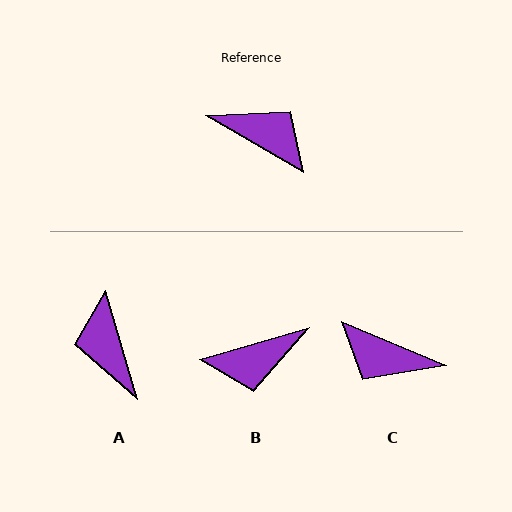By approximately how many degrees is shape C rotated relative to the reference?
Approximately 173 degrees clockwise.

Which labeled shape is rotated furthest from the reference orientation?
C, about 173 degrees away.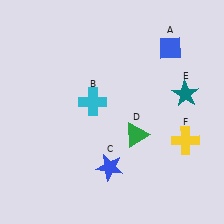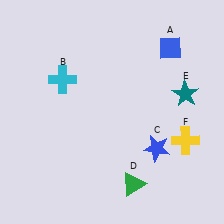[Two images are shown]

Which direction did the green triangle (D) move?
The green triangle (D) moved down.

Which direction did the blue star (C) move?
The blue star (C) moved right.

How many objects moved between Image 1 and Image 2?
3 objects moved between the two images.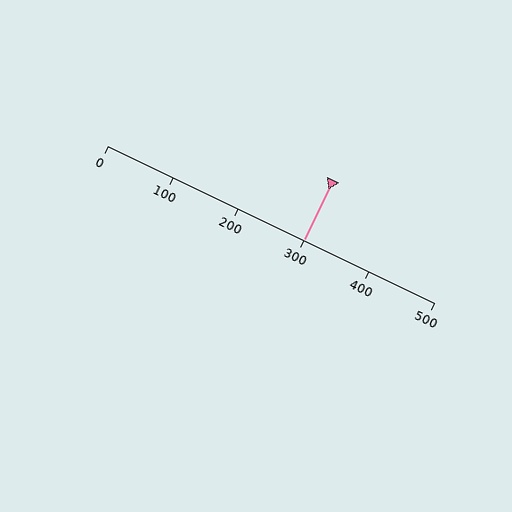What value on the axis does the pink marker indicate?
The marker indicates approximately 300.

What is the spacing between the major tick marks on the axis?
The major ticks are spaced 100 apart.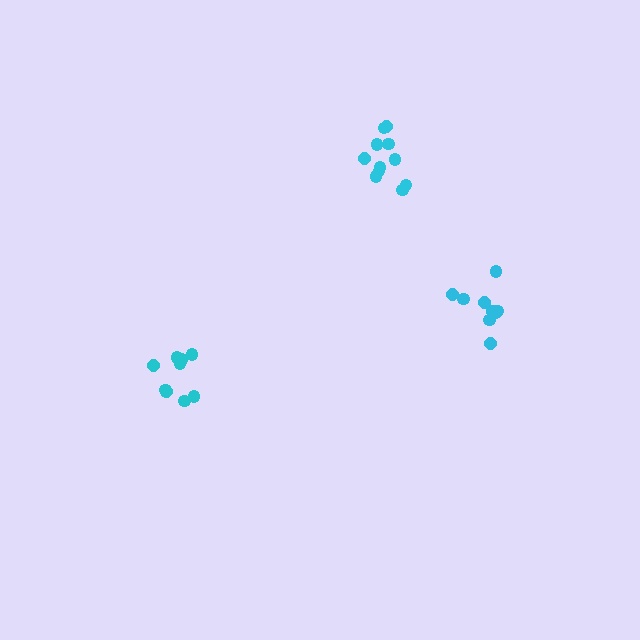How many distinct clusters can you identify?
There are 3 distinct clusters.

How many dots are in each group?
Group 1: 11 dots, Group 2: 9 dots, Group 3: 10 dots (30 total).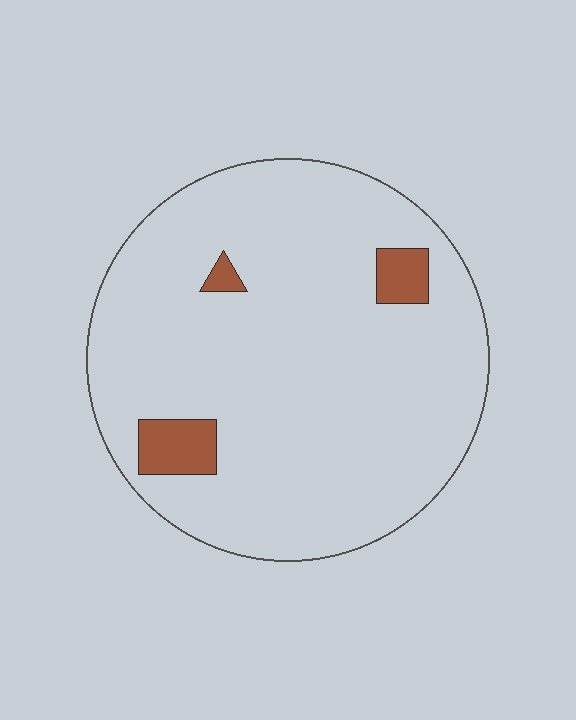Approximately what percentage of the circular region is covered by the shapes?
Approximately 5%.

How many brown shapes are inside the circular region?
3.